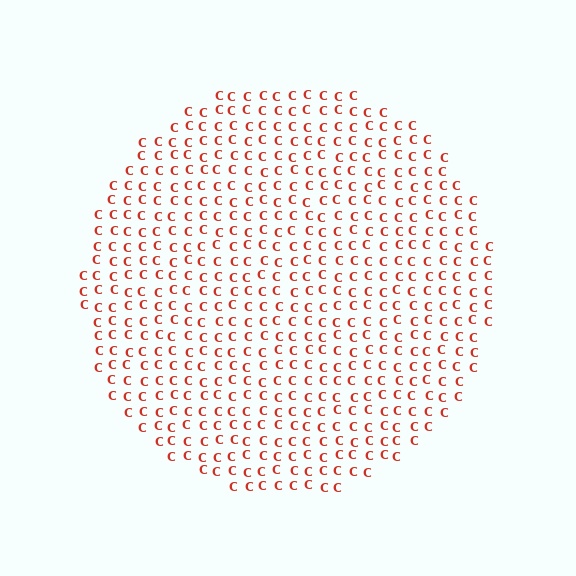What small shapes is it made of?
It is made of small letter C's.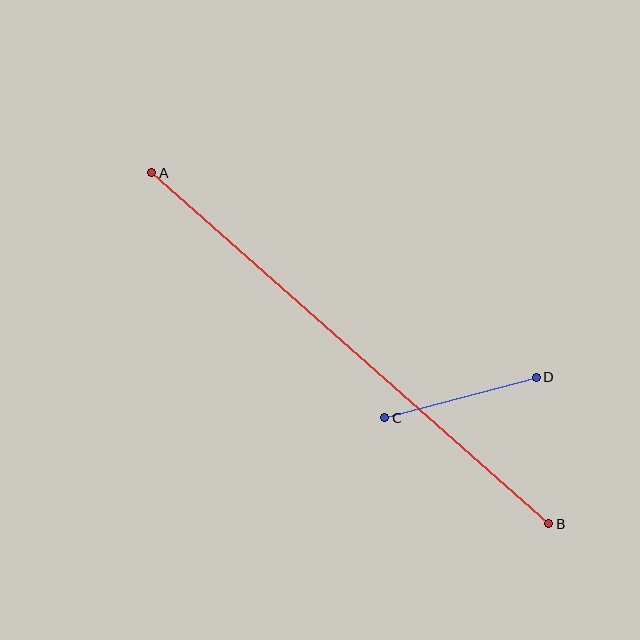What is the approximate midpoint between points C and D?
The midpoint is at approximately (461, 398) pixels.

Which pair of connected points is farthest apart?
Points A and B are farthest apart.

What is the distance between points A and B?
The distance is approximately 530 pixels.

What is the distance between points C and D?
The distance is approximately 157 pixels.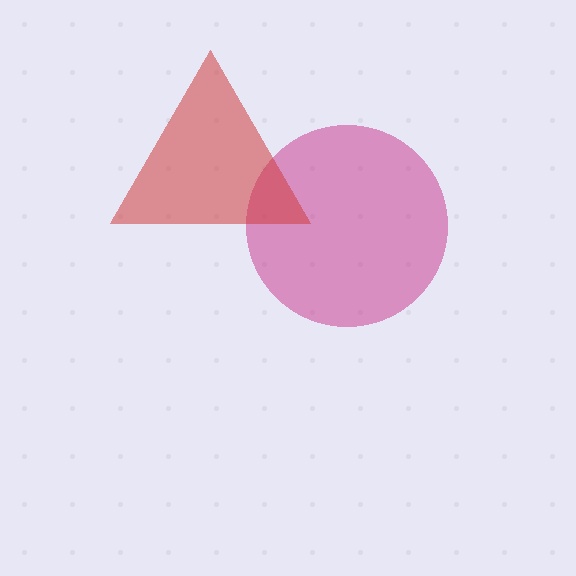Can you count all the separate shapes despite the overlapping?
Yes, there are 2 separate shapes.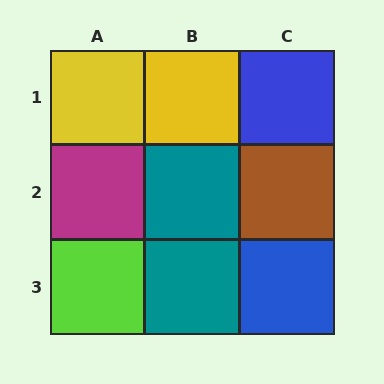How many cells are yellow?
2 cells are yellow.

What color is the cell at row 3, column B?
Teal.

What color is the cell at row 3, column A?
Lime.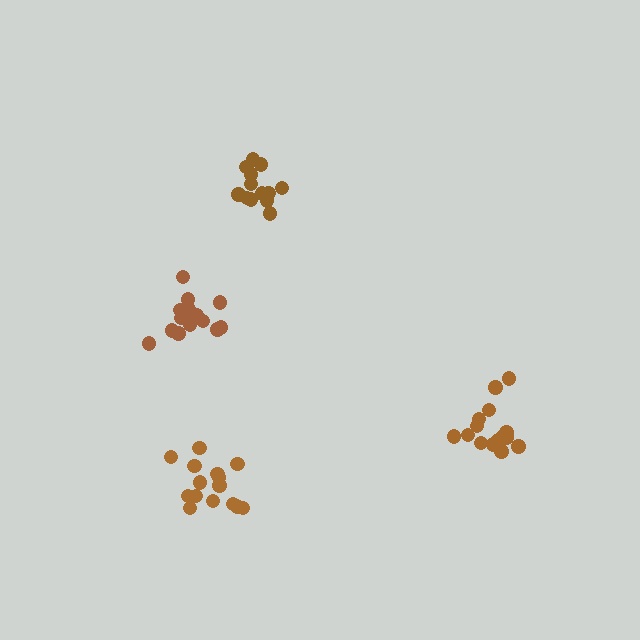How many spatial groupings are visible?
There are 4 spatial groupings.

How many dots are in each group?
Group 1: 15 dots, Group 2: 15 dots, Group 3: 18 dots, Group 4: 15 dots (63 total).